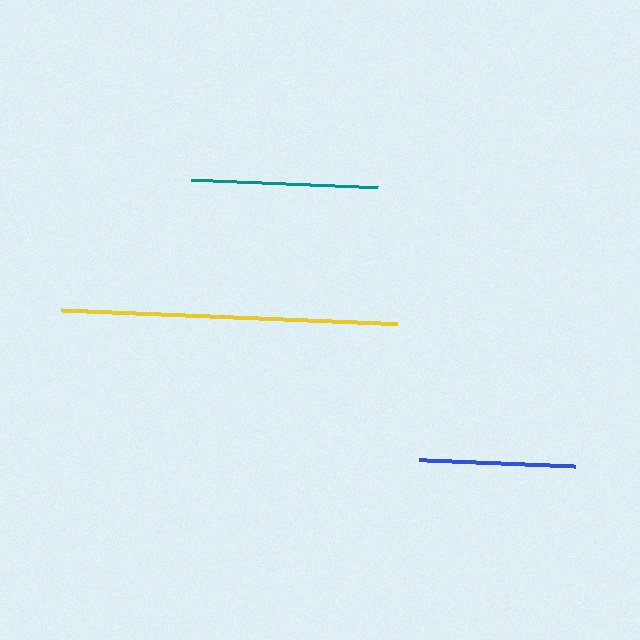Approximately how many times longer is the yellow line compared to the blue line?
The yellow line is approximately 2.2 times the length of the blue line.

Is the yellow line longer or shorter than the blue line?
The yellow line is longer than the blue line.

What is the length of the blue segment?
The blue segment is approximately 155 pixels long.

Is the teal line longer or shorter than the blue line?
The teal line is longer than the blue line.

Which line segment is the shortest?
The blue line is the shortest at approximately 155 pixels.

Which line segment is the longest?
The yellow line is the longest at approximately 336 pixels.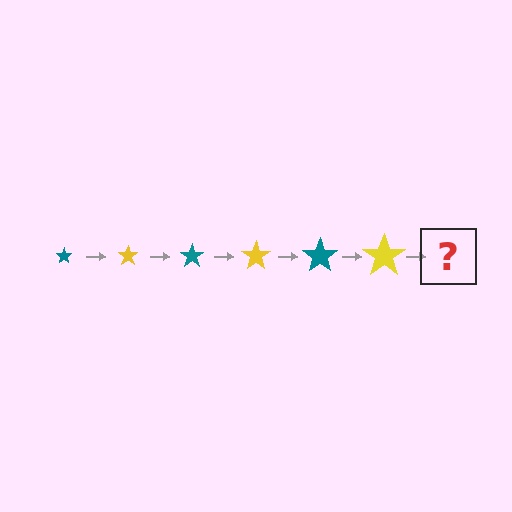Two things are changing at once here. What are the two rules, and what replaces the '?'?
The two rules are that the star grows larger each step and the color cycles through teal and yellow. The '?' should be a teal star, larger than the previous one.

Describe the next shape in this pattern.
It should be a teal star, larger than the previous one.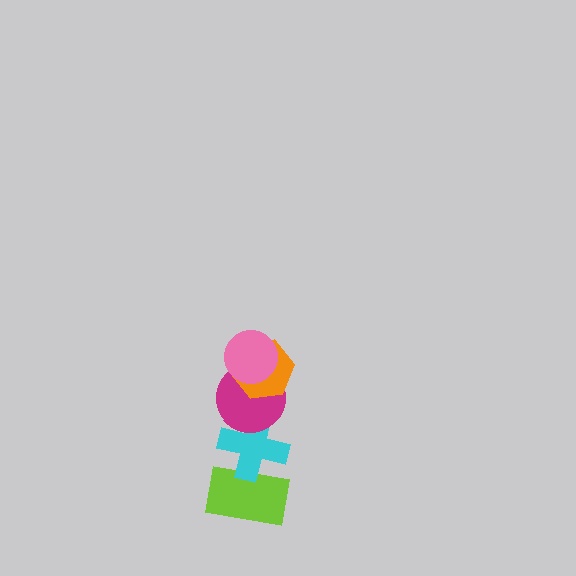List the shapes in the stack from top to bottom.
From top to bottom: the pink circle, the orange hexagon, the magenta circle, the cyan cross, the lime rectangle.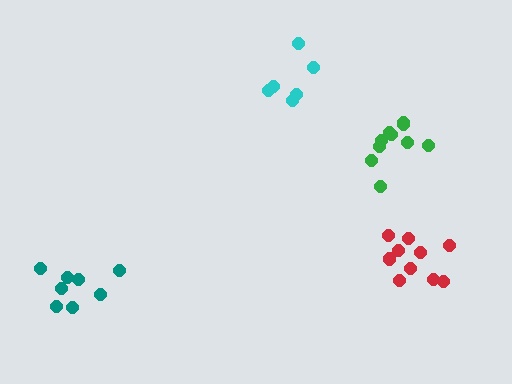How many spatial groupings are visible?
There are 4 spatial groupings.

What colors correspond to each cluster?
The clusters are colored: green, teal, cyan, red.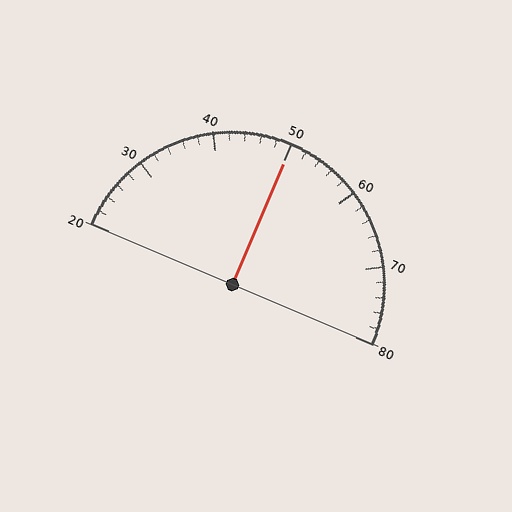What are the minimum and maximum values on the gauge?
The gauge ranges from 20 to 80.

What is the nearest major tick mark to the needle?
The nearest major tick mark is 50.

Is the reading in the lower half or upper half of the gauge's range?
The reading is in the upper half of the range (20 to 80).